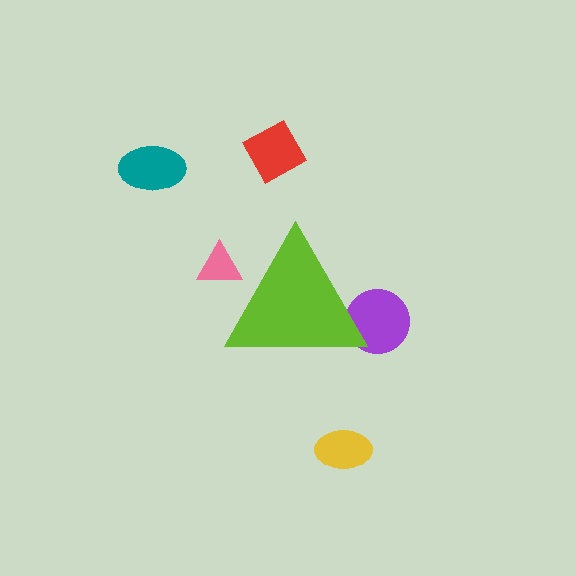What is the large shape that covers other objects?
A lime triangle.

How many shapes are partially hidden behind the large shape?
2 shapes are partially hidden.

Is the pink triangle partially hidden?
Yes, the pink triangle is partially hidden behind the lime triangle.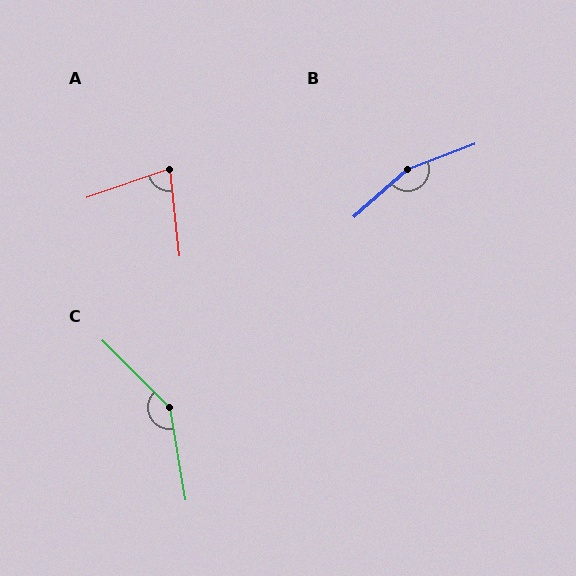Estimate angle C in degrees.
Approximately 145 degrees.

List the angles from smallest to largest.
A (77°), C (145°), B (159°).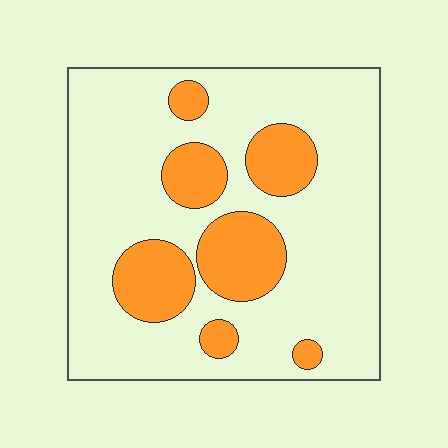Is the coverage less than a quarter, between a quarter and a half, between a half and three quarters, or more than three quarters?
Less than a quarter.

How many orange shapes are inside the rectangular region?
7.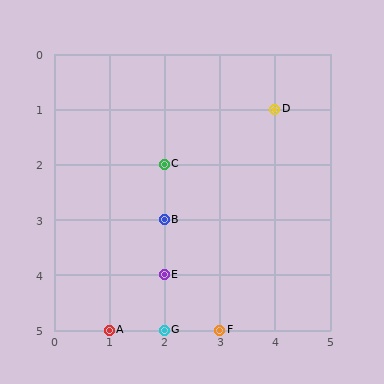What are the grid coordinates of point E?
Point E is at grid coordinates (2, 4).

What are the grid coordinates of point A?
Point A is at grid coordinates (1, 5).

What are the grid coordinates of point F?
Point F is at grid coordinates (3, 5).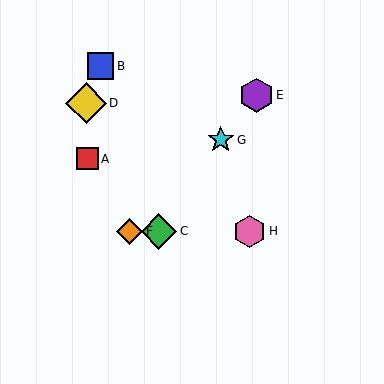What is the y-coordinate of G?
Object G is at y≈140.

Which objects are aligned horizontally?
Objects C, F, H are aligned horizontally.